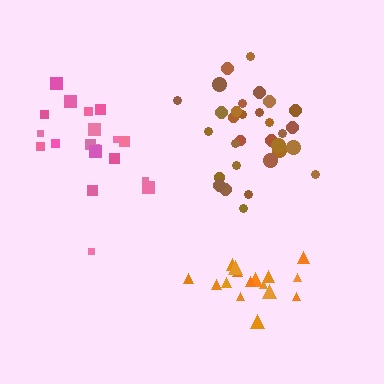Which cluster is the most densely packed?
Orange.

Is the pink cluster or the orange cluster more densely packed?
Orange.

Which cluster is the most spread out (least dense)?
Pink.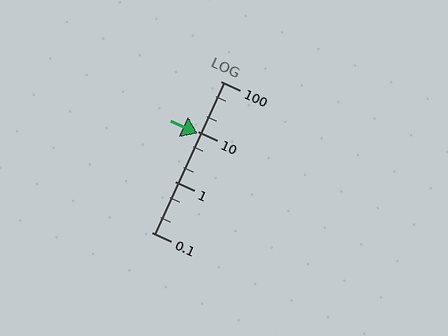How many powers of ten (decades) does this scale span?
The scale spans 3 decades, from 0.1 to 100.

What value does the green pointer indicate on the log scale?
The pointer indicates approximately 9.2.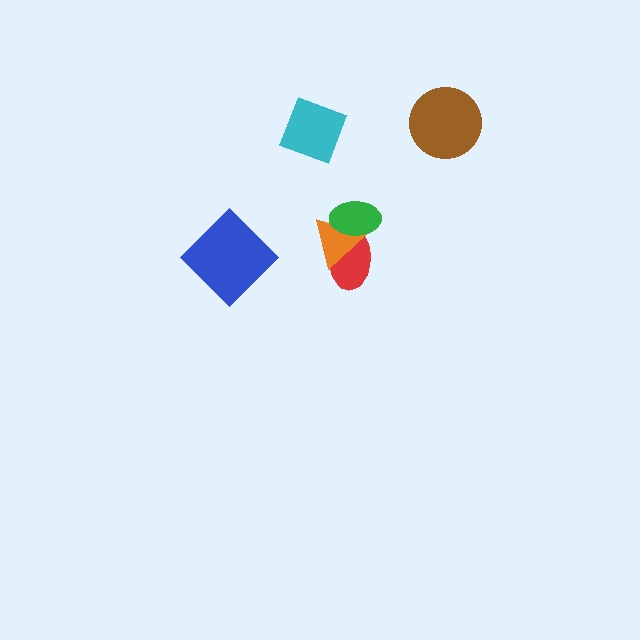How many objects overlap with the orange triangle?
2 objects overlap with the orange triangle.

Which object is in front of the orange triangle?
The green ellipse is in front of the orange triangle.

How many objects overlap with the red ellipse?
2 objects overlap with the red ellipse.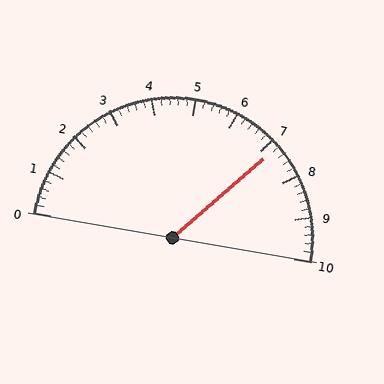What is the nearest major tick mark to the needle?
The nearest major tick mark is 7.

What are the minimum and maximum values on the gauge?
The gauge ranges from 0 to 10.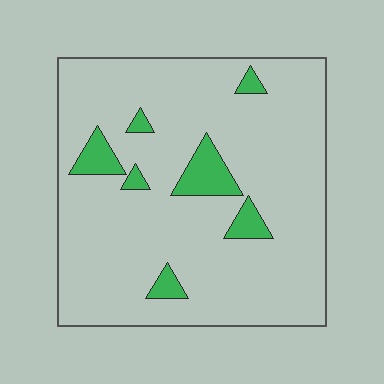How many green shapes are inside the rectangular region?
7.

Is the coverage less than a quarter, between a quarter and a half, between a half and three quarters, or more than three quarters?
Less than a quarter.